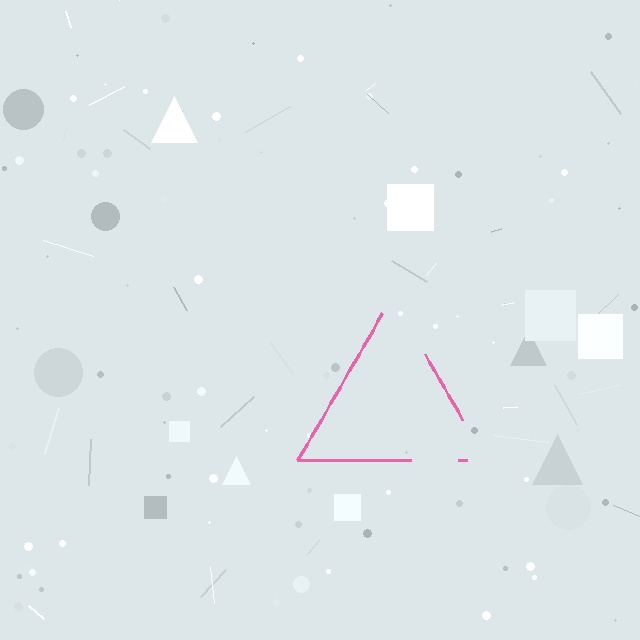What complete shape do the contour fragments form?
The contour fragments form a triangle.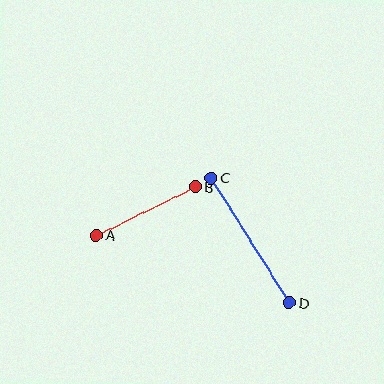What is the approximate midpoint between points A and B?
The midpoint is at approximately (146, 211) pixels.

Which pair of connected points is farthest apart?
Points C and D are farthest apart.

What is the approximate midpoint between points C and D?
The midpoint is at approximately (250, 240) pixels.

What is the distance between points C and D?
The distance is approximately 148 pixels.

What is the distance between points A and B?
The distance is approximately 110 pixels.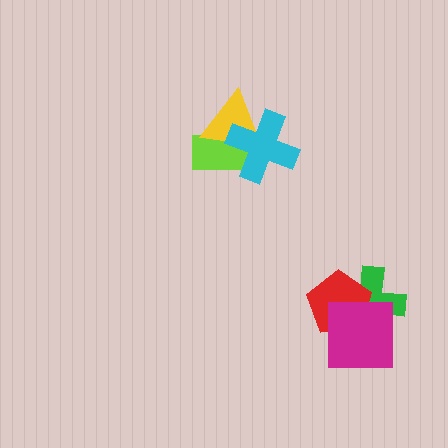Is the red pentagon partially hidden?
Yes, it is partially covered by another shape.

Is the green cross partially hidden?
Yes, it is partially covered by another shape.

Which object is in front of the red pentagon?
The magenta square is in front of the red pentagon.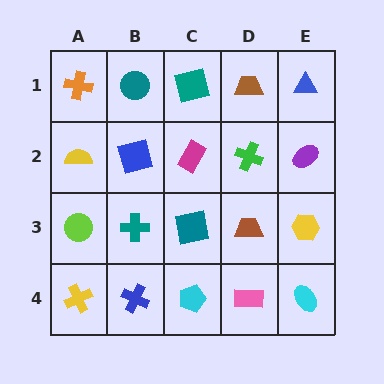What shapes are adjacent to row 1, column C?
A magenta rectangle (row 2, column C), a teal circle (row 1, column B), a brown trapezoid (row 1, column D).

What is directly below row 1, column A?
A yellow semicircle.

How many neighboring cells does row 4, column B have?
3.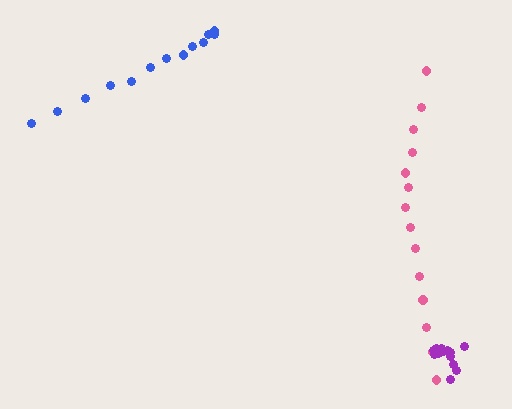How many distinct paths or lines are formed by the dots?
There are 3 distinct paths.